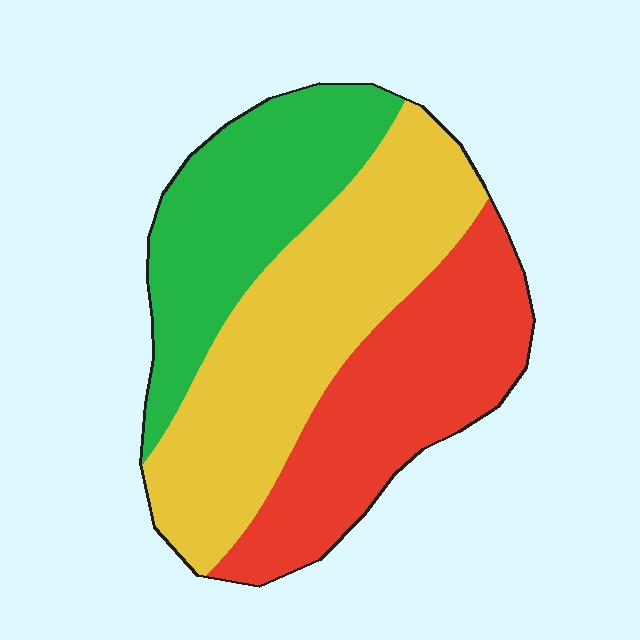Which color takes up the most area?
Yellow, at roughly 40%.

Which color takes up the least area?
Green, at roughly 25%.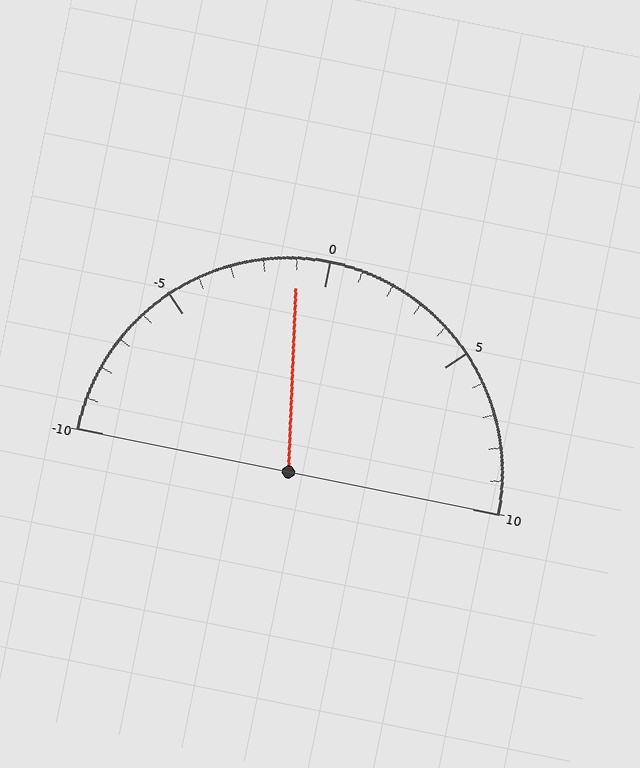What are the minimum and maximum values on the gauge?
The gauge ranges from -10 to 10.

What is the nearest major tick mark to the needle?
The nearest major tick mark is 0.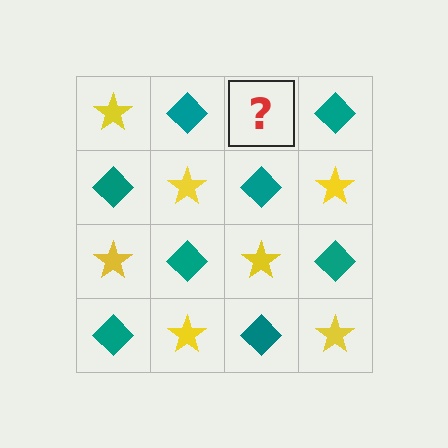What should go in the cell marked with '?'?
The missing cell should contain a yellow star.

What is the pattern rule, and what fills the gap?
The rule is that it alternates yellow star and teal diamond in a checkerboard pattern. The gap should be filled with a yellow star.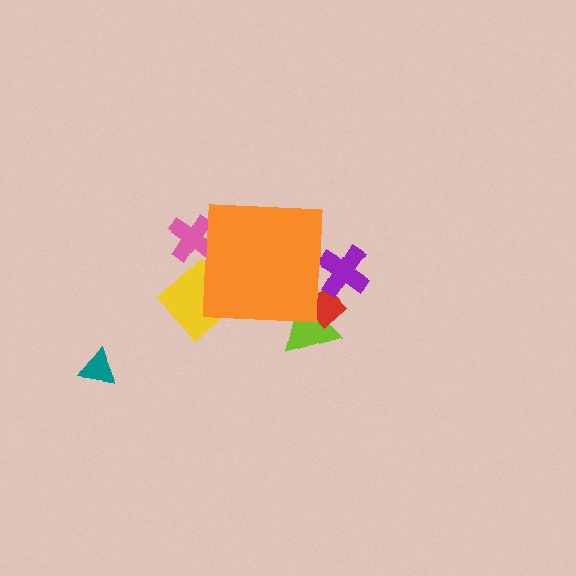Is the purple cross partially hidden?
Yes, the purple cross is partially hidden behind the orange square.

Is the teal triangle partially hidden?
No, the teal triangle is fully visible.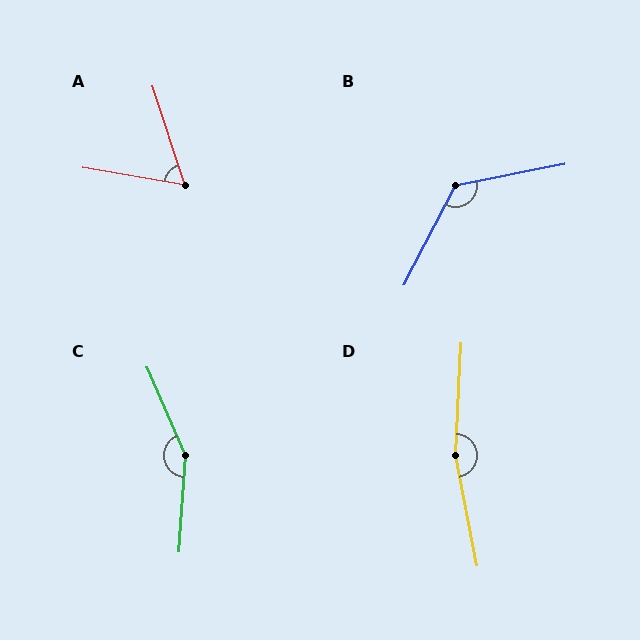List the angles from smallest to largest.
A (62°), B (129°), C (153°), D (166°).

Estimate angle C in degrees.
Approximately 153 degrees.